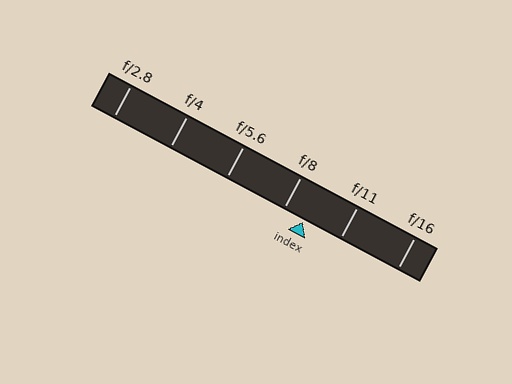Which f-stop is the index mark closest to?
The index mark is closest to f/8.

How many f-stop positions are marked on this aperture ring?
There are 6 f-stop positions marked.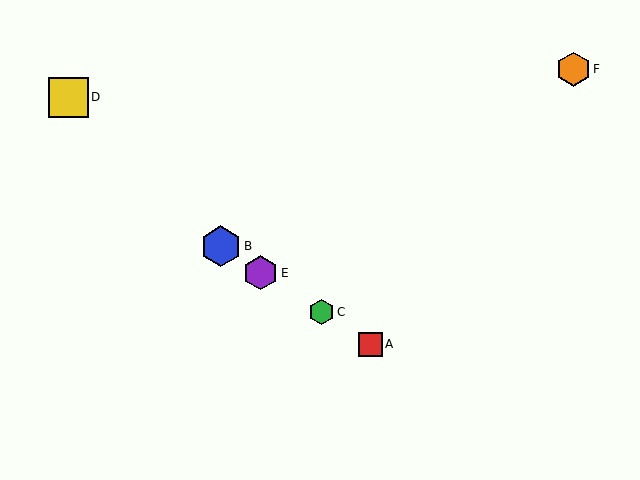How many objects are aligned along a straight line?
4 objects (A, B, C, E) are aligned along a straight line.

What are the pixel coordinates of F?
Object F is at (573, 69).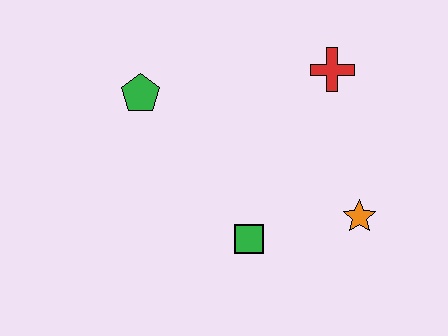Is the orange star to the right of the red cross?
Yes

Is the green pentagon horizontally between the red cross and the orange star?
No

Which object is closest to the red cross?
The orange star is closest to the red cross.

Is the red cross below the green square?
No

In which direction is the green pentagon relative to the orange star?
The green pentagon is to the left of the orange star.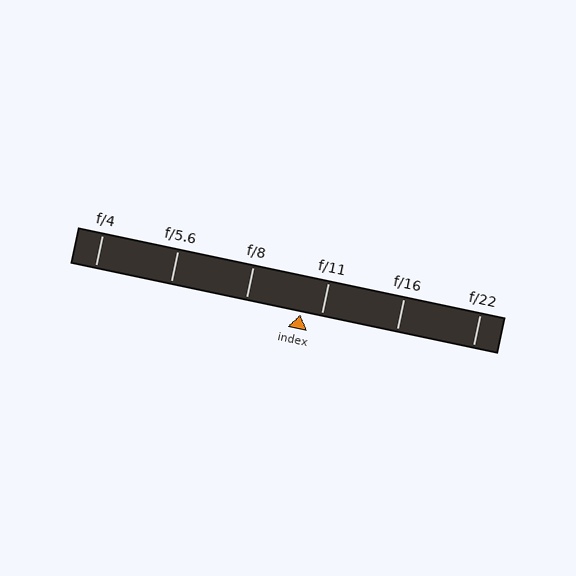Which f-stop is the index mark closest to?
The index mark is closest to f/11.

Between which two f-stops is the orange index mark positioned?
The index mark is between f/8 and f/11.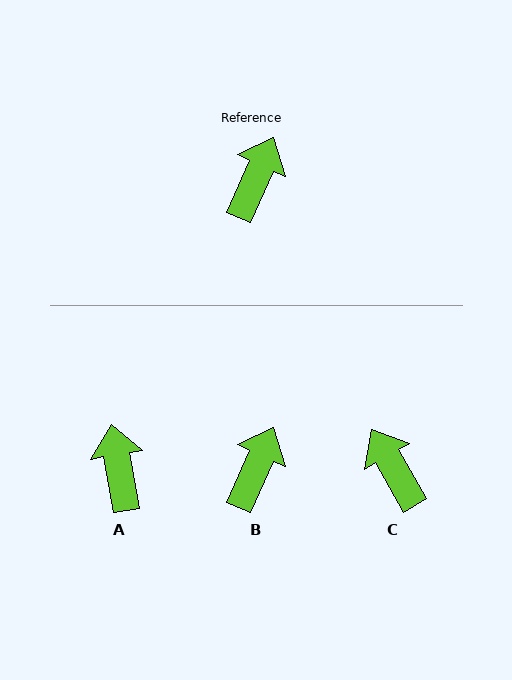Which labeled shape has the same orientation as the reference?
B.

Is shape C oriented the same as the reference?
No, it is off by about 54 degrees.